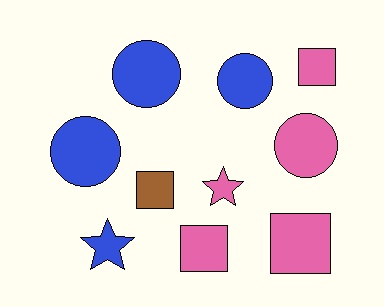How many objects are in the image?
There are 10 objects.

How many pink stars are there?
There is 1 pink star.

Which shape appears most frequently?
Square, with 4 objects.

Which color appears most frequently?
Pink, with 5 objects.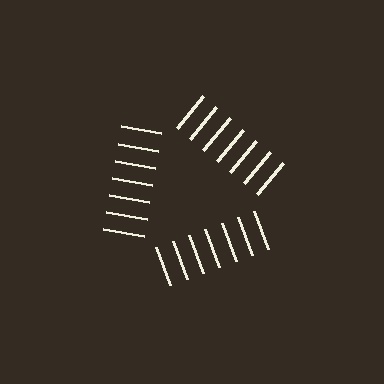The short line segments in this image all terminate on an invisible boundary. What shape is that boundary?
An illusory triangle — the line segments terminate on its edges but no continuous stroke is drawn.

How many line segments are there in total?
21 — 7 along each of the 3 edges.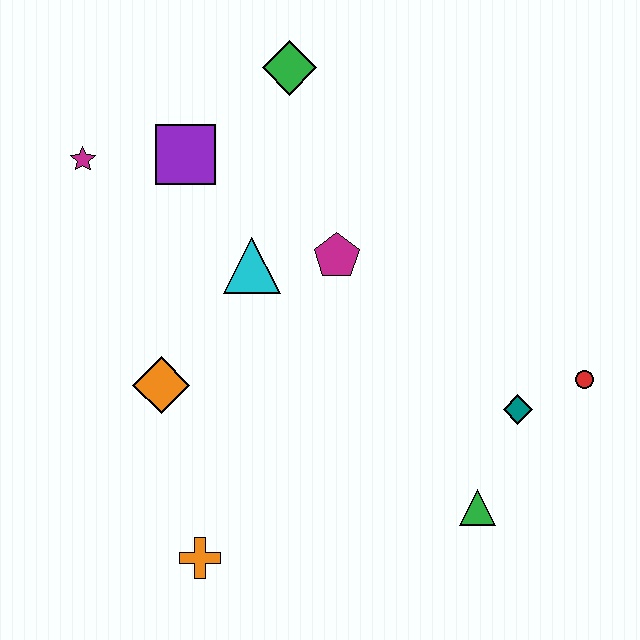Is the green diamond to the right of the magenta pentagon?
No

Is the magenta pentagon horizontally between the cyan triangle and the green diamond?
No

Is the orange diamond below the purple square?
Yes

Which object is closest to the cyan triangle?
The magenta pentagon is closest to the cyan triangle.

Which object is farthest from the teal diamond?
The magenta star is farthest from the teal diamond.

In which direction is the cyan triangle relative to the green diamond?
The cyan triangle is below the green diamond.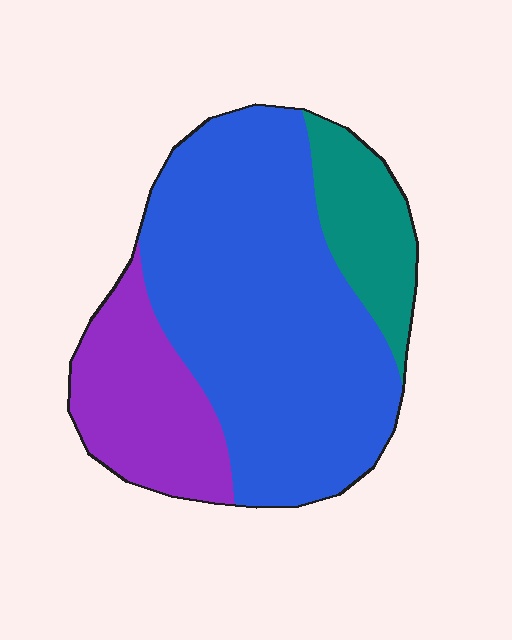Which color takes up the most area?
Blue, at roughly 65%.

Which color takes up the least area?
Teal, at roughly 15%.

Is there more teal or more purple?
Purple.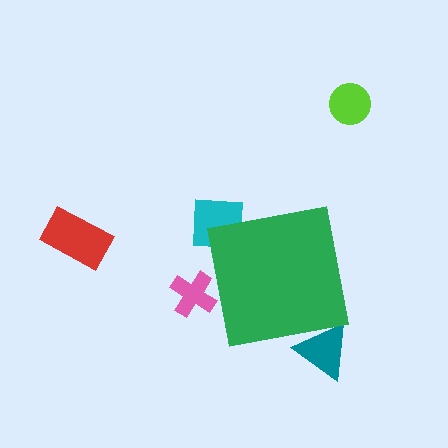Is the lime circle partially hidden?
No, the lime circle is fully visible.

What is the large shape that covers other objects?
A green square.